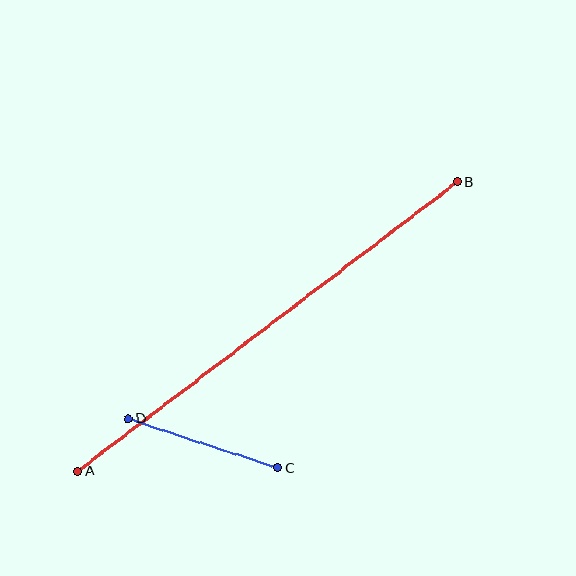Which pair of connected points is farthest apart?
Points A and B are farthest apart.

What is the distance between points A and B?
The distance is approximately 477 pixels.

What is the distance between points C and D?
The distance is approximately 158 pixels.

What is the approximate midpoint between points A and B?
The midpoint is at approximately (268, 326) pixels.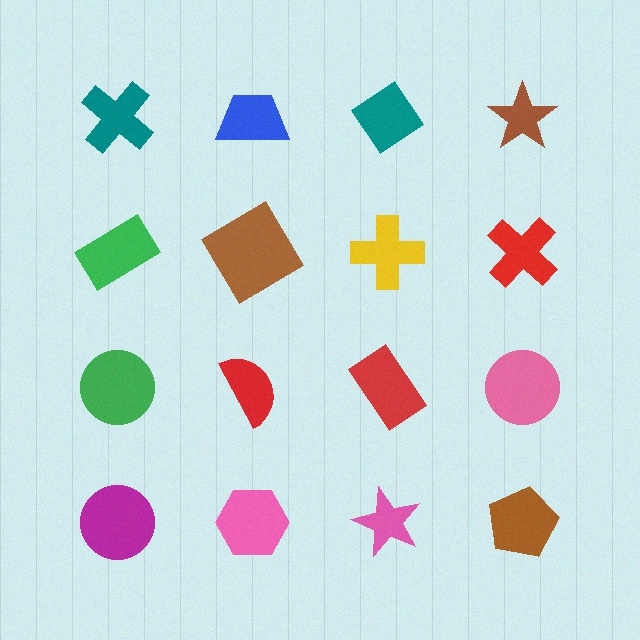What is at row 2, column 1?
A green rectangle.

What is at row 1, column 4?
A brown star.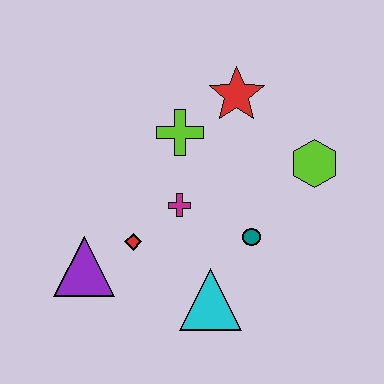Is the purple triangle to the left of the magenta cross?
Yes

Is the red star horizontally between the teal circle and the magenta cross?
Yes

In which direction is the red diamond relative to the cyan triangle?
The red diamond is to the left of the cyan triangle.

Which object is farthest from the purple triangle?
The lime hexagon is farthest from the purple triangle.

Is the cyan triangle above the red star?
No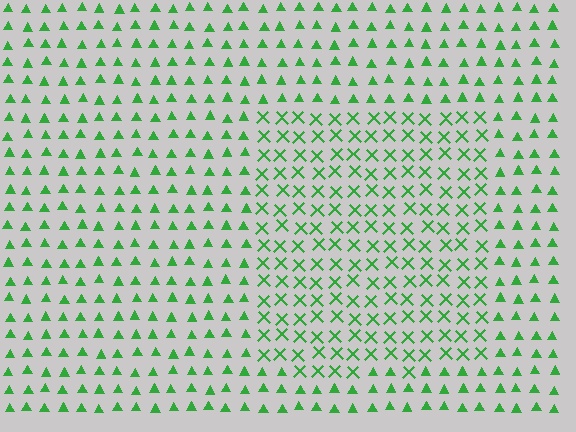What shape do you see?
I see a rectangle.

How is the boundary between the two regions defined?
The boundary is defined by a change in element shape: X marks inside vs. triangles outside. All elements share the same color and spacing.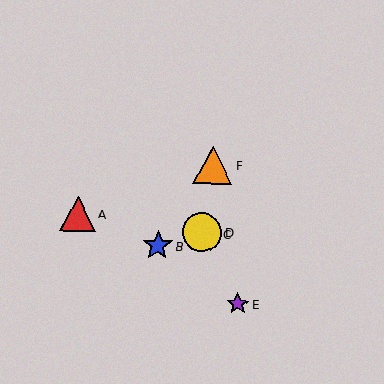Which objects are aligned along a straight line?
Objects C, D, E are aligned along a straight line.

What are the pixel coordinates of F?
Object F is at (213, 165).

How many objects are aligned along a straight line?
3 objects (C, D, E) are aligned along a straight line.